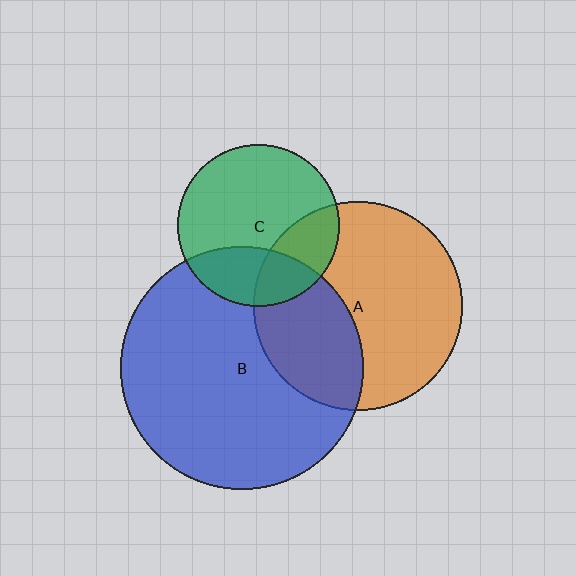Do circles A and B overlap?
Yes.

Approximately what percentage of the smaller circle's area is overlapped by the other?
Approximately 35%.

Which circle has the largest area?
Circle B (blue).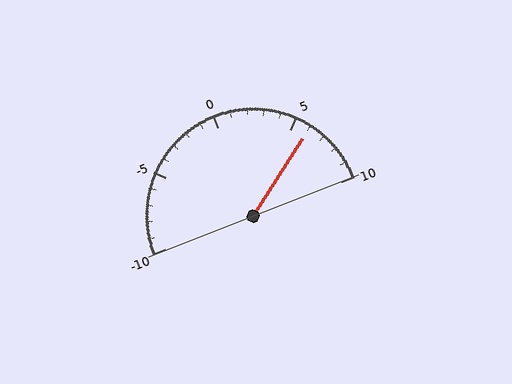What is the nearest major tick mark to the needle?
The nearest major tick mark is 5.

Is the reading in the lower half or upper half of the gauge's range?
The reading is in the upper half of the range (-10 to 10).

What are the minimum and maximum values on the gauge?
The gauge ranges from -10 to 10.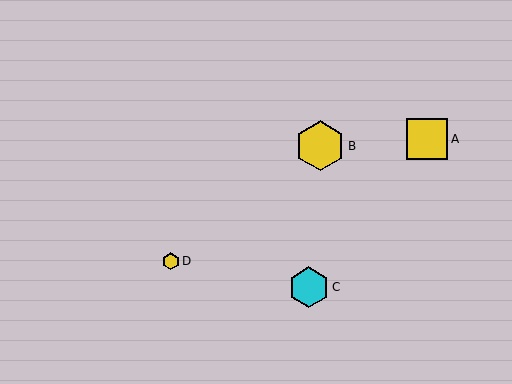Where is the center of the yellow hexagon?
The center of the yellow hexagon is at (171, 261).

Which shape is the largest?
The yellow hexagon (labeled B) is the largest.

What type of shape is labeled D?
Shape D is a yellow hexagon.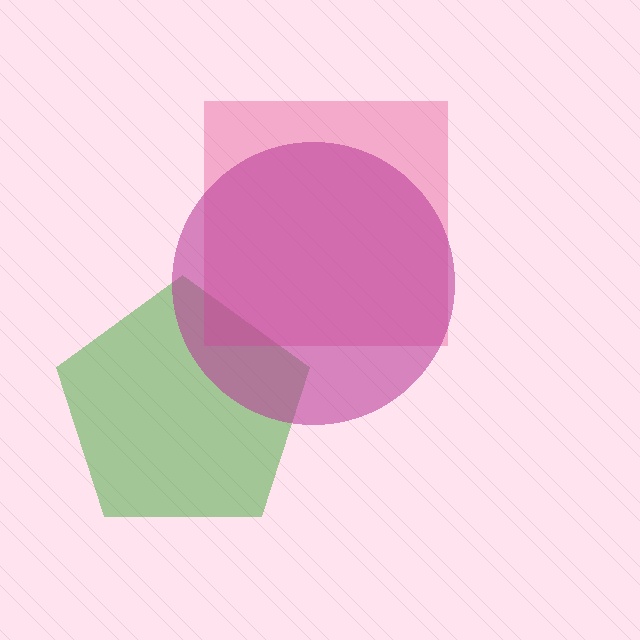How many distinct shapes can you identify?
There are 3 distinct shapes: a green pentagon, a pink square, a magenta circle.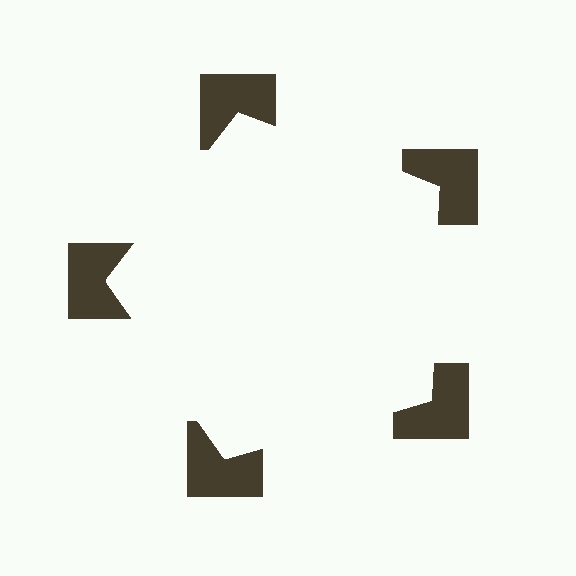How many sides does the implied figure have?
5 sides.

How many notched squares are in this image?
There are 5 — one at each vertex of the illusory pentagon.